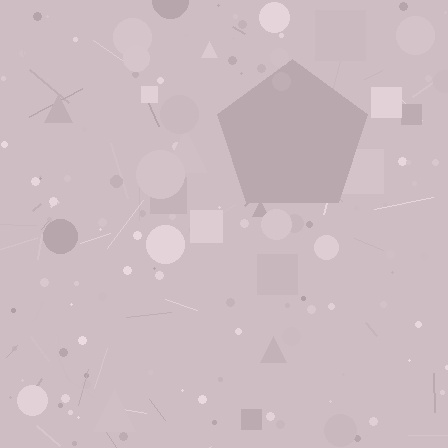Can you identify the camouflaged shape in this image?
The camouflaged shape is a pentagon.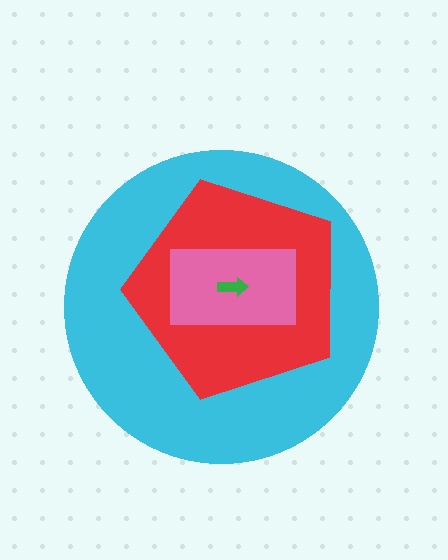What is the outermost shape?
The cyan circle.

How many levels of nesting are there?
4.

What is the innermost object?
The green arrow.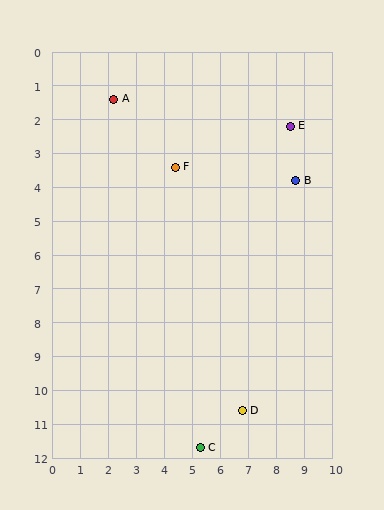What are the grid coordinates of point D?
Point D is at approximately (6.8, 10.6).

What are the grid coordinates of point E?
Point E is at approximately (8.5, 2.2).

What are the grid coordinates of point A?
Point A is at approximately (2.2, 1.4).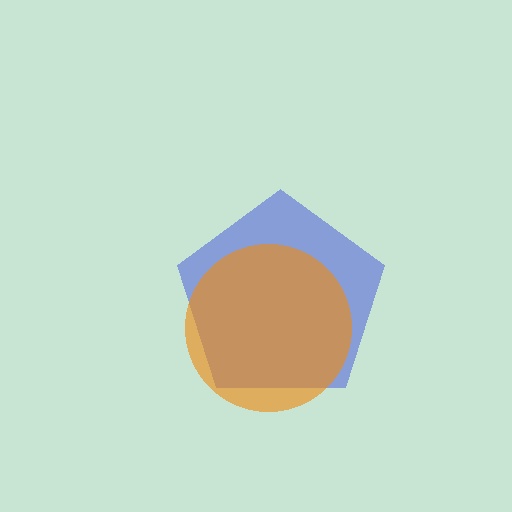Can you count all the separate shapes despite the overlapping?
Yes, there are 2 separate shapes.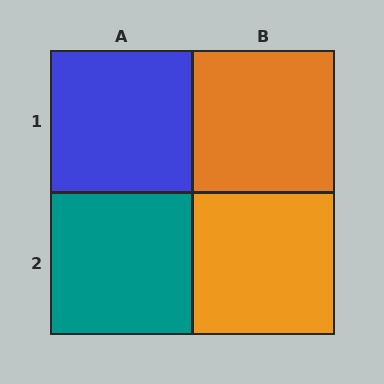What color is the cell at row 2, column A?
Teal.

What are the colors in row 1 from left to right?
Blue, orange.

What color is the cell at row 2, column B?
Orange.